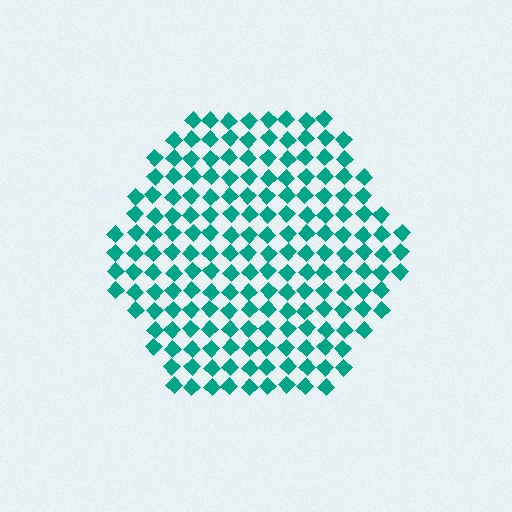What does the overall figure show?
The overall figure shows a hexagon.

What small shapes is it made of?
It is made of small diamonds.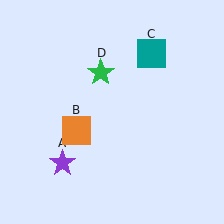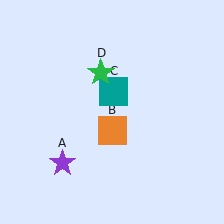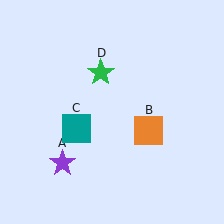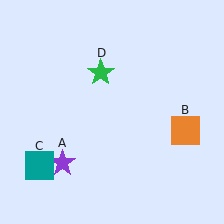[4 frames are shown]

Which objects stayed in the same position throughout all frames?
Purple star (object A) and green star (object D) remained stationary.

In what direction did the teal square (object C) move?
The teal square (object C) moved down and to the left.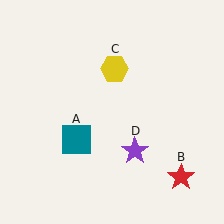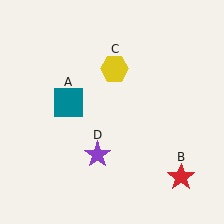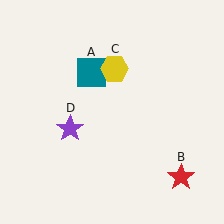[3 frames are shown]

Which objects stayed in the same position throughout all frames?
Red star (object B) and yellow hexagon (object C) remained stationary.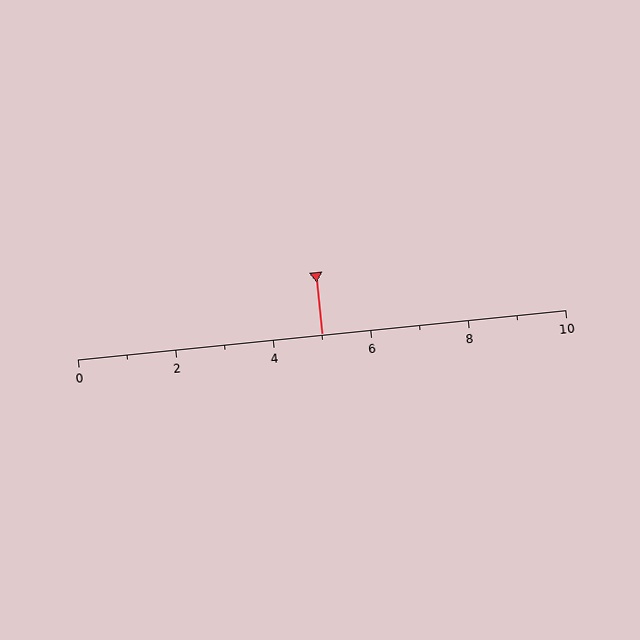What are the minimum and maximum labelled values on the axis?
The axis runs from 0 to 10.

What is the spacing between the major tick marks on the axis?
The major ticks are spaced 2 apart.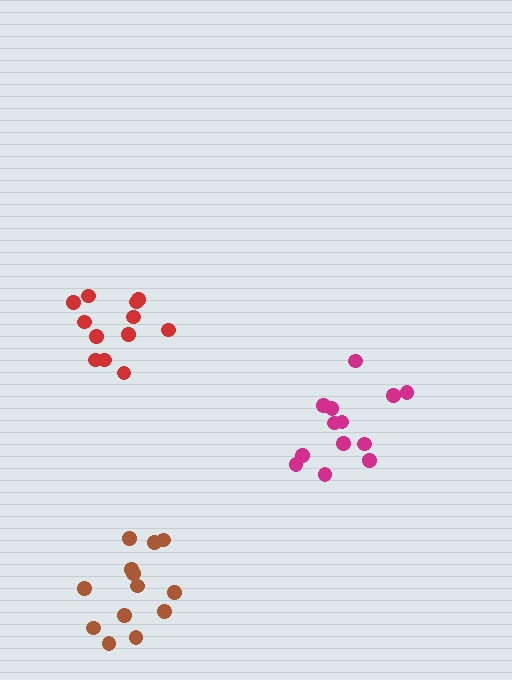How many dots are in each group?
Group 1: 12 dots, Group 2: 13 dots, Group 3: 13 dots (38 total).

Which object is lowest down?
The brown cluster is bottommost.